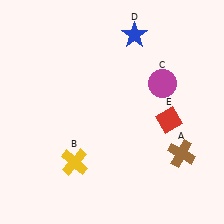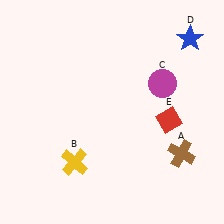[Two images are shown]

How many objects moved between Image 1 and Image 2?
1 object moved between the two images.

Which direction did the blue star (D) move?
The blue star (D) moved right.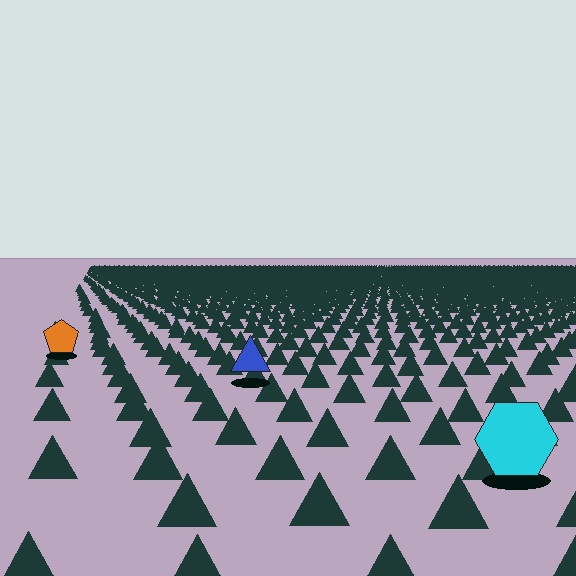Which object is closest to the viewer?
The cyan hexagon is closest. The texture marks near it are larger and more spread out.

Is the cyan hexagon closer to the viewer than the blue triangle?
Yes. The cyan hexagon is closer — you can tell from the texture gradient: the ground texture is coarser near it.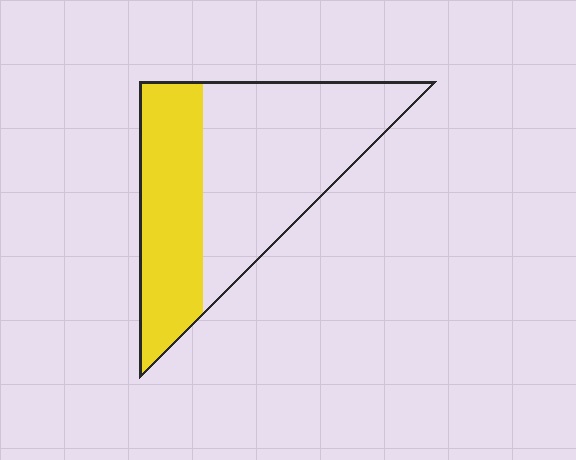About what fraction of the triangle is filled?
About three eighths (3/8).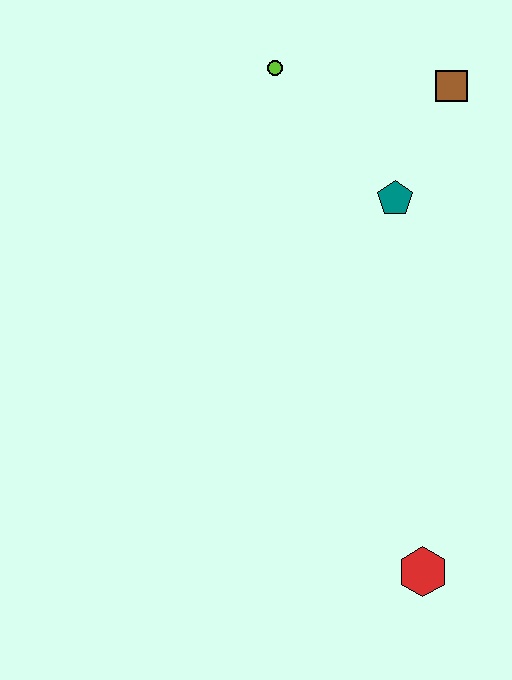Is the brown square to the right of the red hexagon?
Yes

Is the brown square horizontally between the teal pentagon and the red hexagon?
No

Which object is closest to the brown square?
The teal pentagon is closest to the brown square.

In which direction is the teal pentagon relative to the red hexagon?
The teal pentagon is above the red hexagon.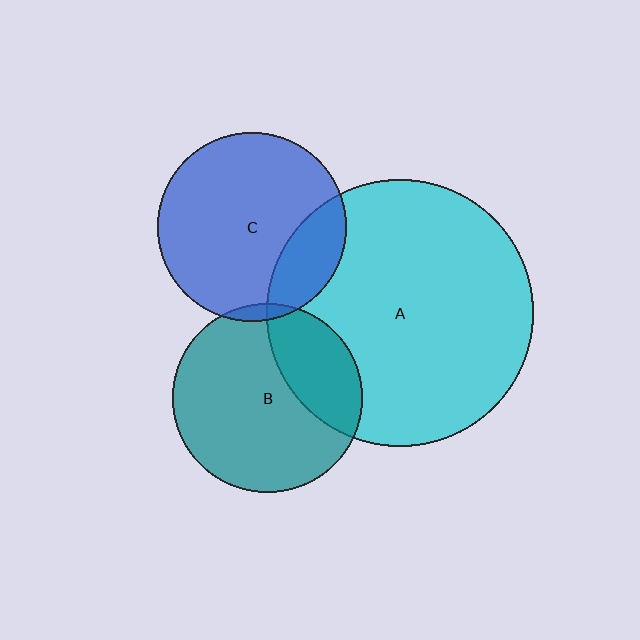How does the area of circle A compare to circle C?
Approximately 2.0 times.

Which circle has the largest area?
Circle A (cyan).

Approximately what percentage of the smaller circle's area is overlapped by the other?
Approximately 5%.